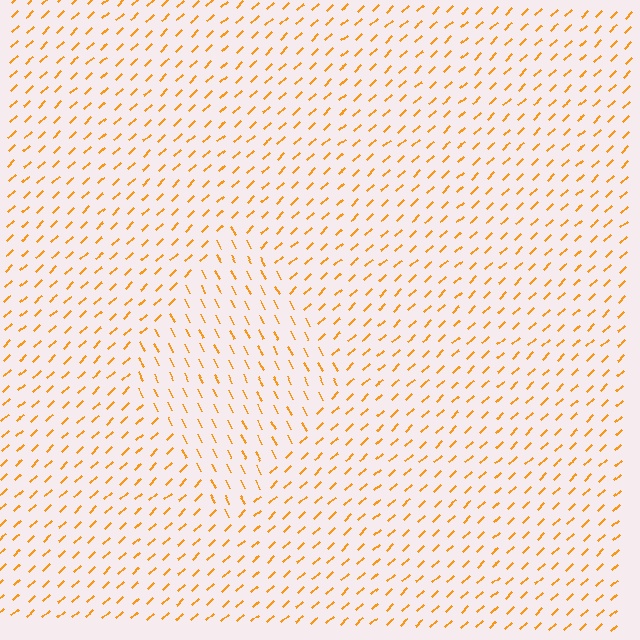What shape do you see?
I see a diamond.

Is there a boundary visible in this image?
Yes, there is a texture boundary formed by a change in line orientation.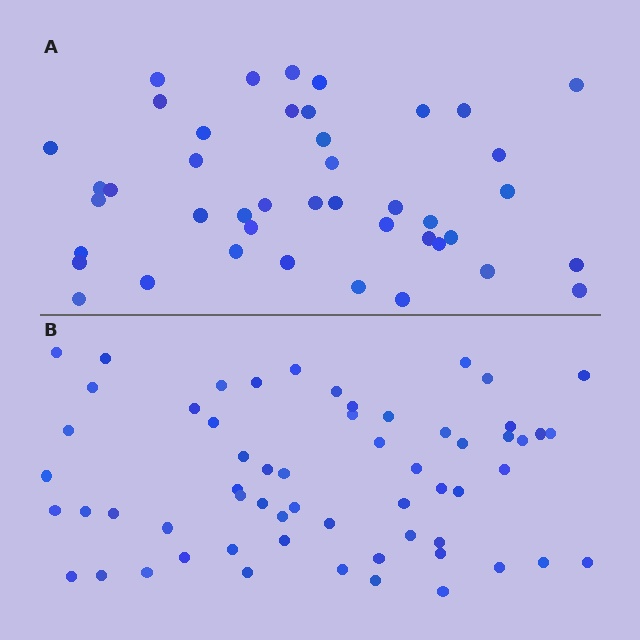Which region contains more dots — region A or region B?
Region B (the bottom region) has more dots.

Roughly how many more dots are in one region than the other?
Region B has approximately 15 more dots than region A.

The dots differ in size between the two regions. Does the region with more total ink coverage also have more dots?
No. Region A has more total ink coverage because its dots are larger, but region B actually contains more individual dots. Total area can be misleading — the number of items is what matters here.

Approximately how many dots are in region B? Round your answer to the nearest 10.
About 60 dots.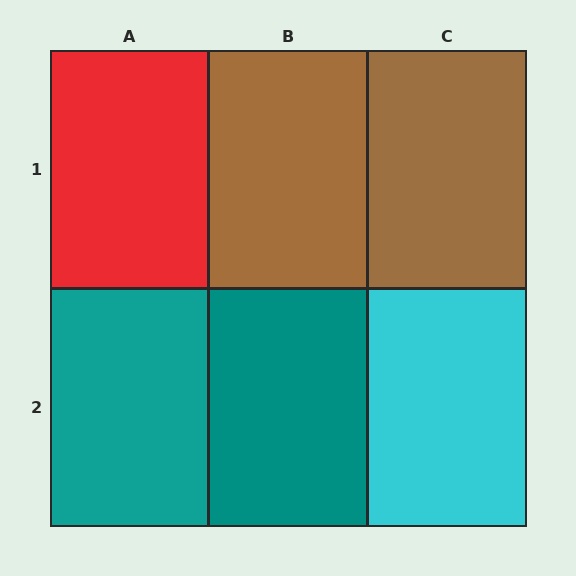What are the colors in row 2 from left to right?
Teal, teal, cyan.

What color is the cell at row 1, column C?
Brown.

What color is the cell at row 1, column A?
Red.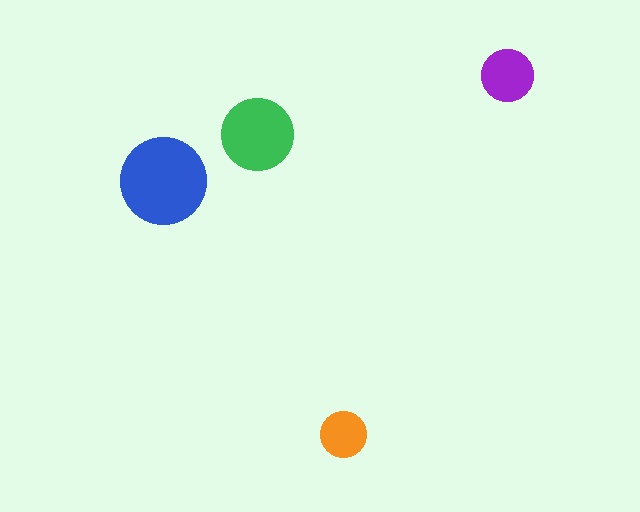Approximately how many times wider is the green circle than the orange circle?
About 1.5 times wider.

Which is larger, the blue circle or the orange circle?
The blue one.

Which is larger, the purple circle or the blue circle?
The blue one.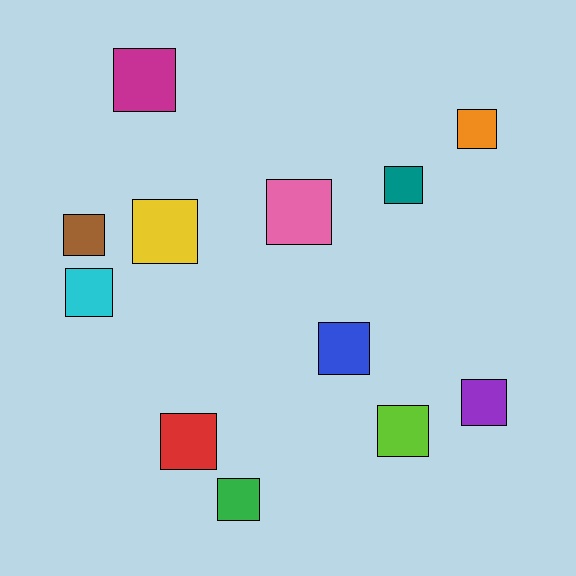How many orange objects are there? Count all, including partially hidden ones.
There is 1 orange object.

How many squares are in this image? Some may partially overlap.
There are 12 squares.